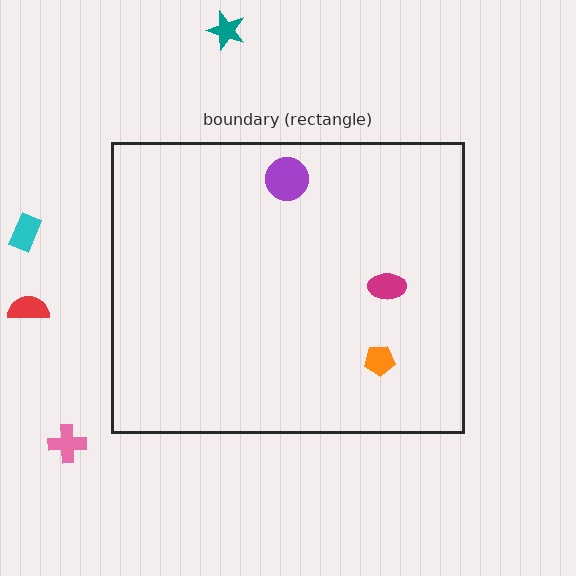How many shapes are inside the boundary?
3 inside, 4 outside.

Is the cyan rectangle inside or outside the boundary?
Outside.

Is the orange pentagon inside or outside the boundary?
Inside.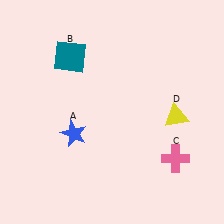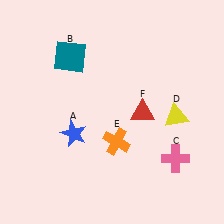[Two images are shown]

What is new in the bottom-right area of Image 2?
A red triangle (F) was added in the bottom-right area of Image 2.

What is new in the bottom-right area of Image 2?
An orange cross (E) was added in the bottom-right area of Image 2.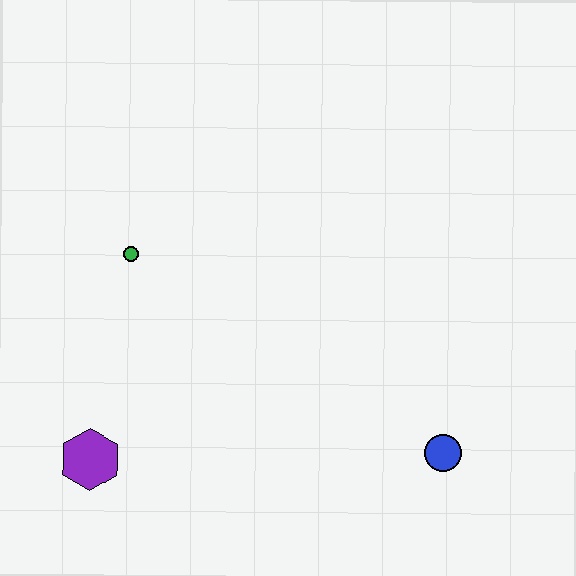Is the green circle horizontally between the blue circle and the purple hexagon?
Yes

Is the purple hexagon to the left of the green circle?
Yes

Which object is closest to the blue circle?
The purple hexagon is closest to the blue circle.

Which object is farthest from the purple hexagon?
The blue circle is farthest from the purple hexagon.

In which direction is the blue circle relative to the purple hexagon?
The blue circle is to the right of the purple hexagon.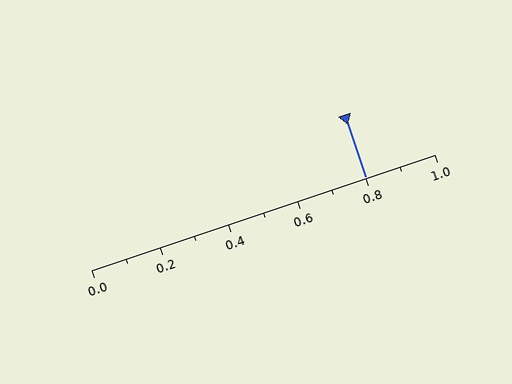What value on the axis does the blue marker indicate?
The marker indicates approximately 0.8.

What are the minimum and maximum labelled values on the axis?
The axis runs from 0.0 to 1.0.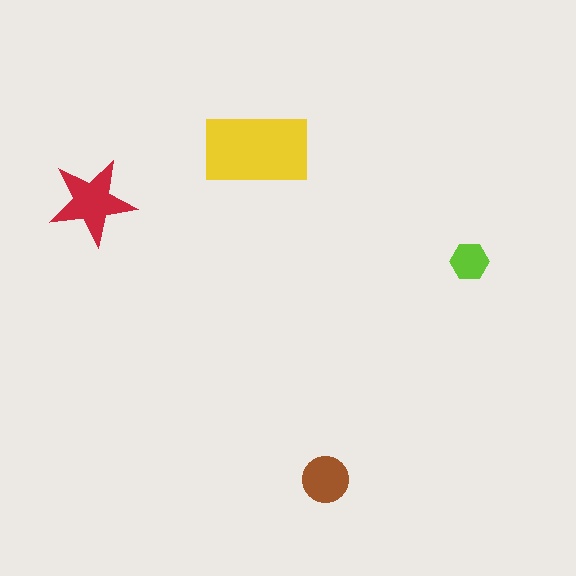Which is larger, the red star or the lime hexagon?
The red star.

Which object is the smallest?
The lime hexagon.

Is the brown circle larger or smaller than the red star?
Smaller.